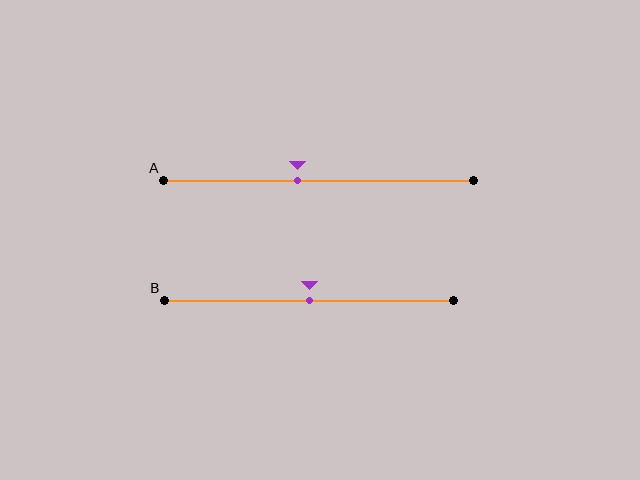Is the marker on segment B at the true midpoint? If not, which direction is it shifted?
Yes, the marker on segment B is at the true midpoint.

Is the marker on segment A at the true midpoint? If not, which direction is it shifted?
No, the marker on segment A is shifted to the left by about 7% of the segment length.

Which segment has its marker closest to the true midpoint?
Segment B has its marker closest to the true midpoint.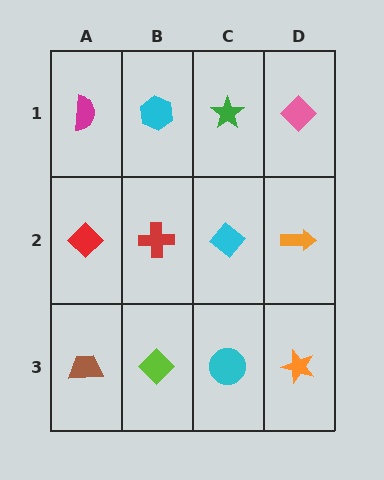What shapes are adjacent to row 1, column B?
A red cross (row 2, column B), a magenta semicircle (row 1, column A), a green star (row 1, column C).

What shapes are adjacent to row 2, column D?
A pink diamond (row 1, column D), an orange star (row 3, column D), a cyan diamond (row 2, column C).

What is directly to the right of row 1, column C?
A pink diamond.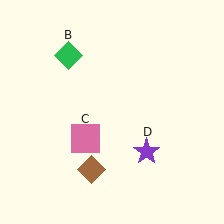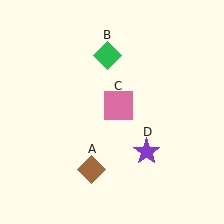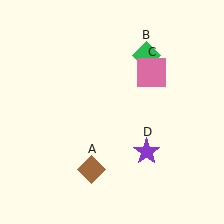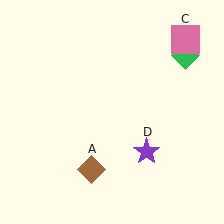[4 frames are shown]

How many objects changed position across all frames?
2 objects changed position: green diamond (object B), pink square (object C).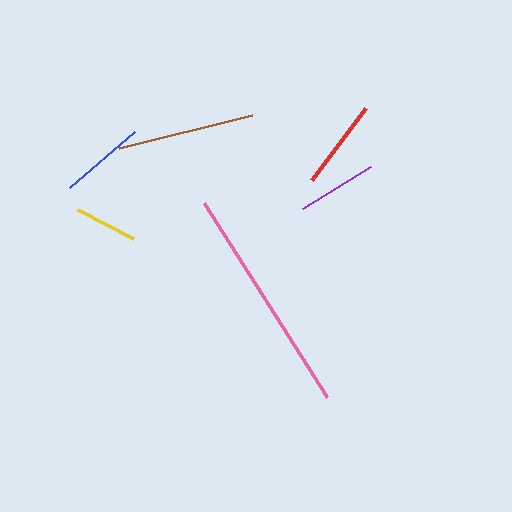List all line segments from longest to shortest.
From longest to shortest: pink, brown, red, blue, purple, yellow.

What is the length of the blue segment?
The blue segment is approximately 86 pixels long.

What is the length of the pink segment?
The pink segment is approximately 230 pixels long.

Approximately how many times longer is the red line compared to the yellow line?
The red line is approximately 1.4 times the length of the yellow line.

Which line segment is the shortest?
The yellow line is the shortest at approximately 63 pixels.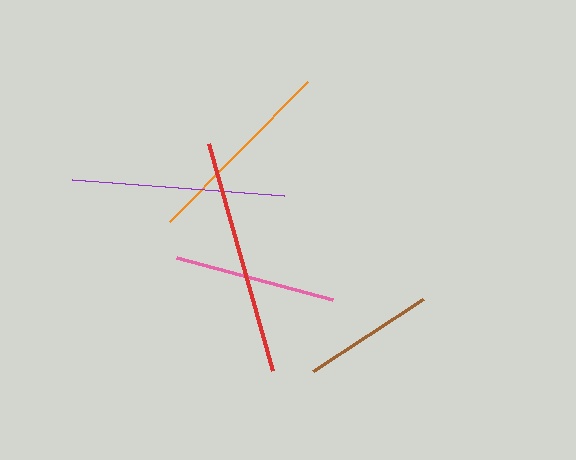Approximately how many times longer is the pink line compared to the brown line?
The pink line is approximately 1.2 times the length of the brown line.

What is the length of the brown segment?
The brown segment is approximately 131 pixels long.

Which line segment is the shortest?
The brown line is the shortest at approximately 131 pixels.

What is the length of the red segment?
The red segment is approximately 236 pixels long.